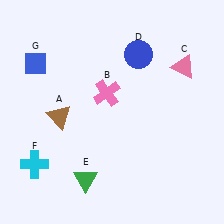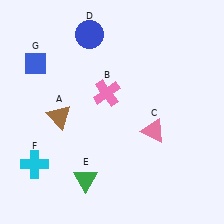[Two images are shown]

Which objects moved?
The objects that moved are: the pink triangle (C), the blue circle (D).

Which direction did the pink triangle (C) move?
The pink triangle (C) moved down.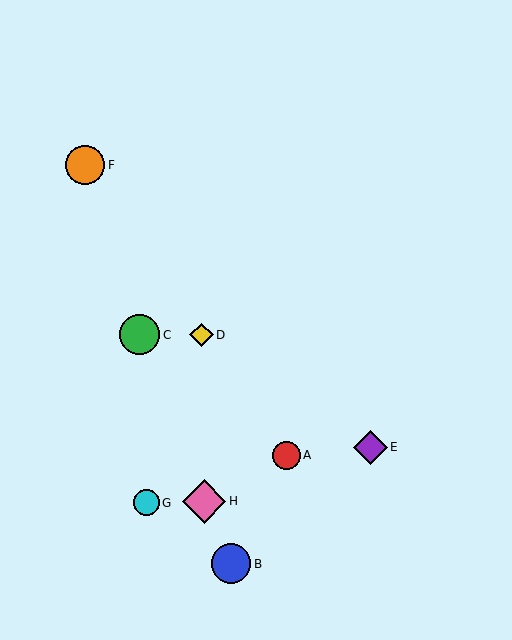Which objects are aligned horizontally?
Objects C, D are aligned horizontally.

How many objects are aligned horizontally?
2 objects (C, D) are aligned horizontally.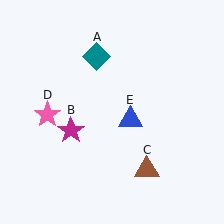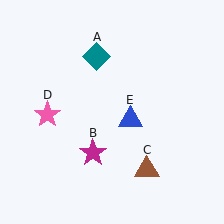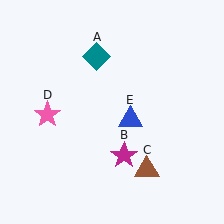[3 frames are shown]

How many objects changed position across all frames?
1 object changed position: magenta star (object B).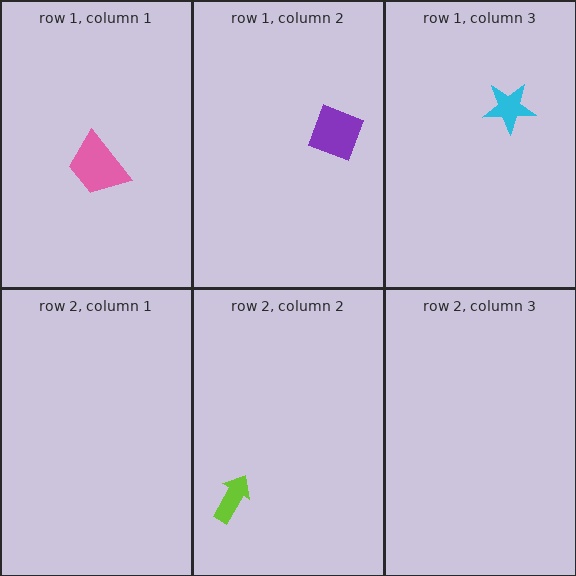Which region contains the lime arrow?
The row 2, column 2 region.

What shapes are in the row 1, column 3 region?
The cyan star.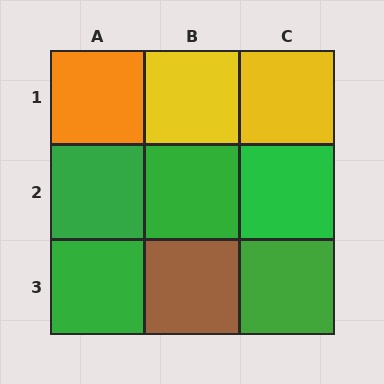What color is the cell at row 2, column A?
Green.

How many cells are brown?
1 cell is brown.